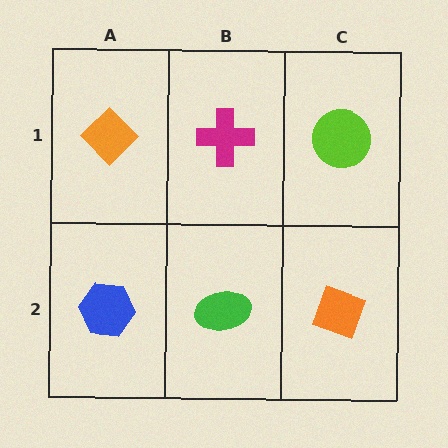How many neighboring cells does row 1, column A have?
2.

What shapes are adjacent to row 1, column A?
A blue hexagon (row 2, column A), a magenta cross (row 1, column B).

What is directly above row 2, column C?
A lime circle.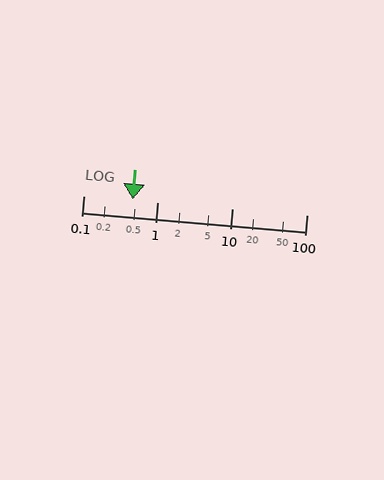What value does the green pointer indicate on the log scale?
The pointer indicates approximately 0.46.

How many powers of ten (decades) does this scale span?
The scale spans 3 decades, from 0.1 to 100.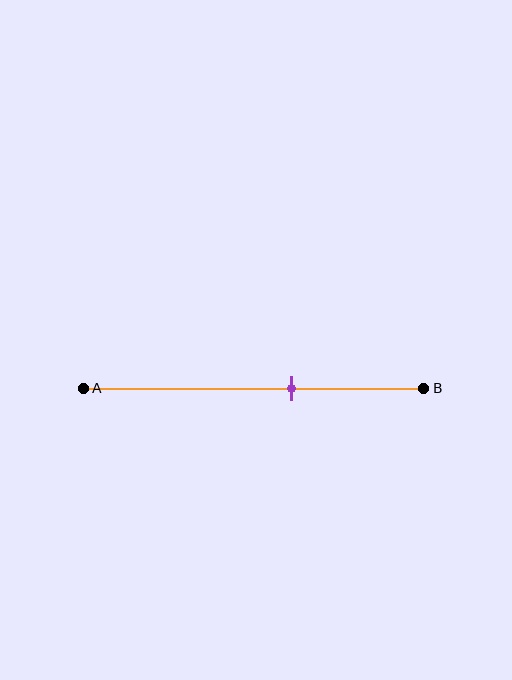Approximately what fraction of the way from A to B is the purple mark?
The purple mark is approximately 60% of the way from A to B.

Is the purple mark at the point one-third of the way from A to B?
No, the mark is at about 60% from A, not at the 33% one-third point.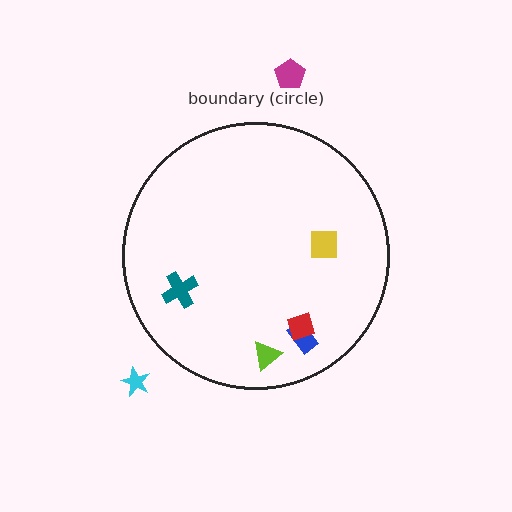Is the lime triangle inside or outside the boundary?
Inside.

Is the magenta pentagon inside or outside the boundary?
Outside.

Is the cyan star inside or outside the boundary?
Outside.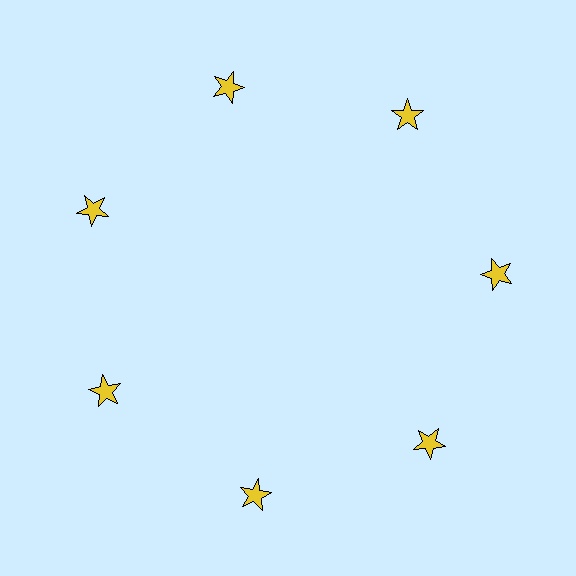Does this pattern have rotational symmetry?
Yes, this pattern has 7-fold rotational symmetry. It looks the same after rotating 51 degrees around the center.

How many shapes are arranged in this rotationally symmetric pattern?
There are 7 shapes, arranged in 7 groups of 1.